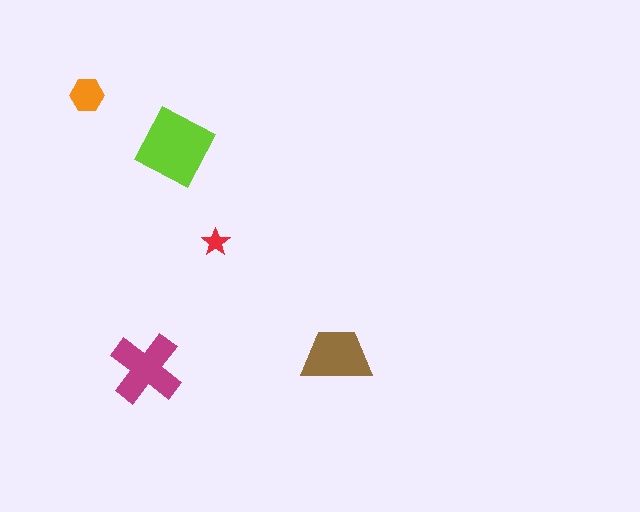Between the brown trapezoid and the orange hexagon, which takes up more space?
The brown trapezoid.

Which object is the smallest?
The red star.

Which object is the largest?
The lime square.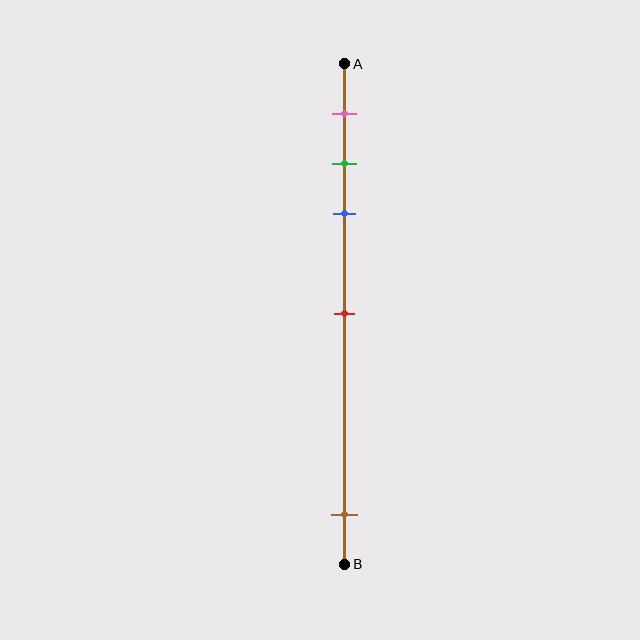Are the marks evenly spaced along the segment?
No, the marks are not evenly spaced.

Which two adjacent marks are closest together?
The green and blue marks are the closest adjacent pair.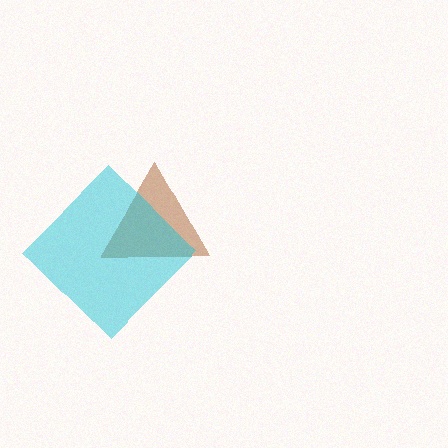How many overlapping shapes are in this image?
There are 2 overlapping shapes in the image.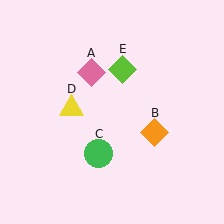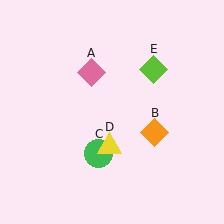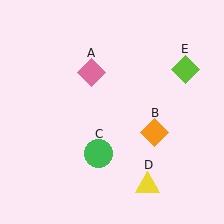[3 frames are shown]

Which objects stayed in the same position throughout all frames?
Pink diamond (object A) and orange diamond (object B) and green circle (object C) remained stationary.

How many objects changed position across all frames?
2 objects changed position: yellow triangle (object D), lime diamond (object E).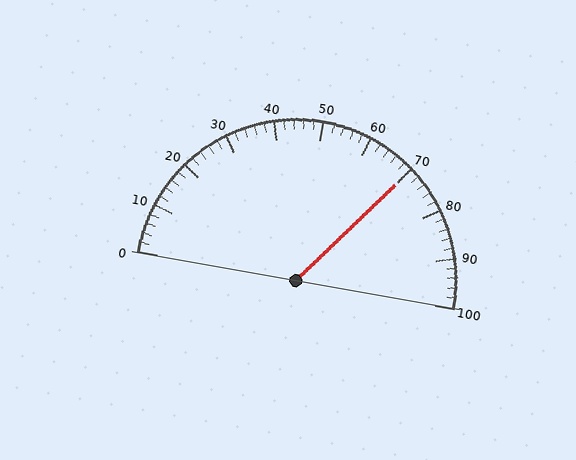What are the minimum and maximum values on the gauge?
The gauge ranges from 0 to 100.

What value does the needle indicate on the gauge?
The needle indicates approximately 70.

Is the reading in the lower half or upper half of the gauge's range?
The reading is in the upper half of the range (0 to 100).